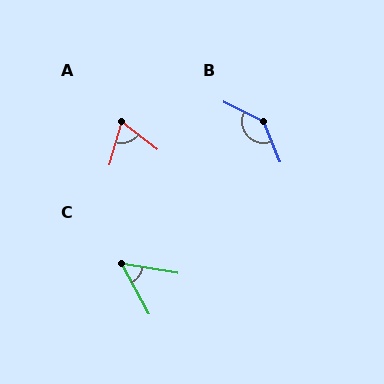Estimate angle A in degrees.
Approximately 69 degrees.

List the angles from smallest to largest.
C (52°), A (69°), B (138°).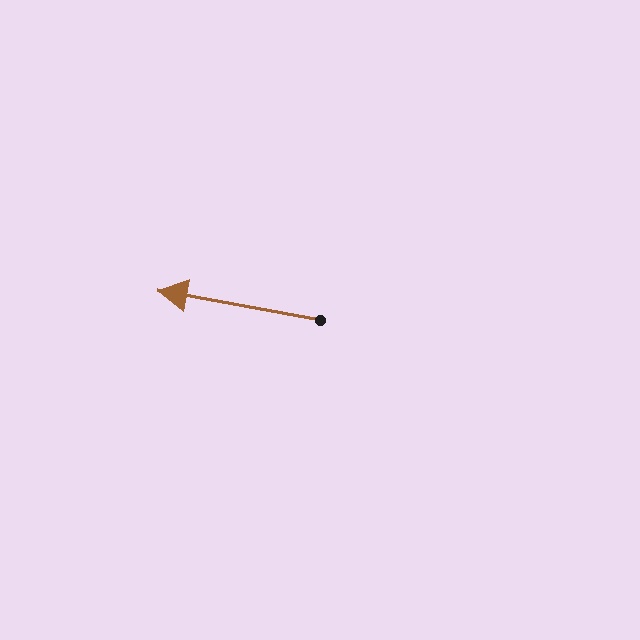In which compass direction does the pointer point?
West.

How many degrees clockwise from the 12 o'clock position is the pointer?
Approximately 280 degrees.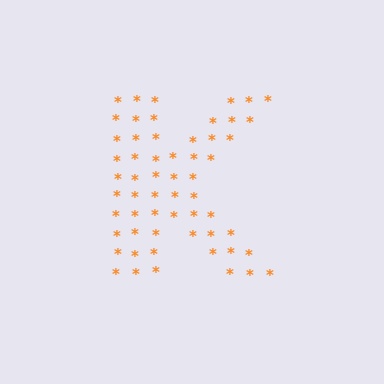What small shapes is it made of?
It is made of small asterisks.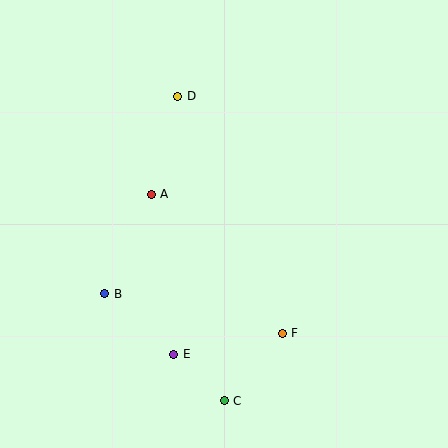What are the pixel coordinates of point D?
Point D is at (178, 96).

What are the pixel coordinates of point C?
Point C is at (224, 401).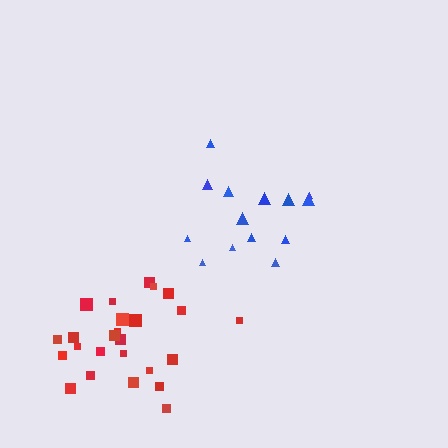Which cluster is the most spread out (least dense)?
Blue.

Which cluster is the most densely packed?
Red.